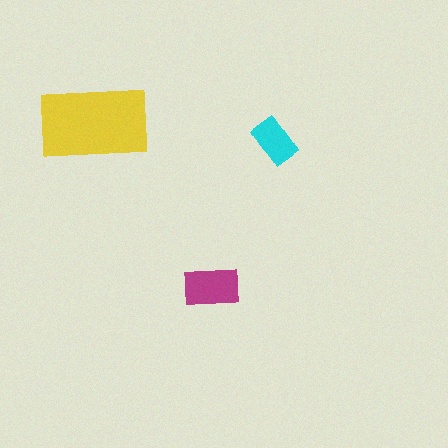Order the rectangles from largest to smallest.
the yellow one, the magenta one, the cyan one.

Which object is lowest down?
The magenta rectangle is bottommost.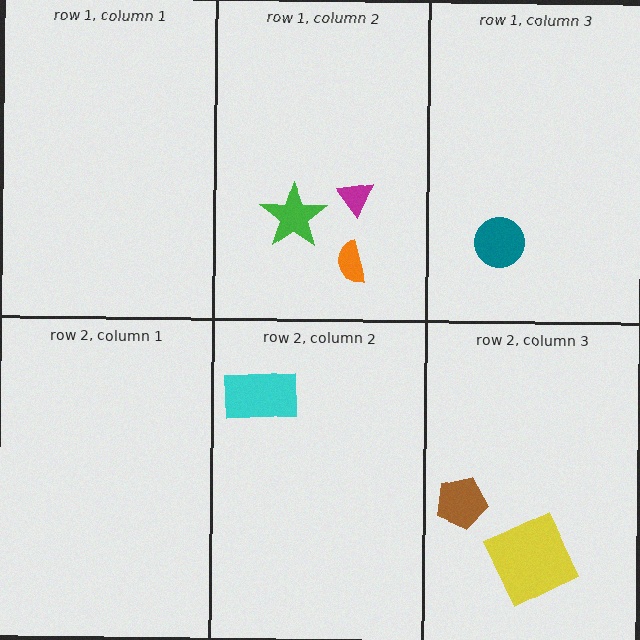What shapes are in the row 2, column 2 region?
The cyan rectangle.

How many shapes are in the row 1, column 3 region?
1.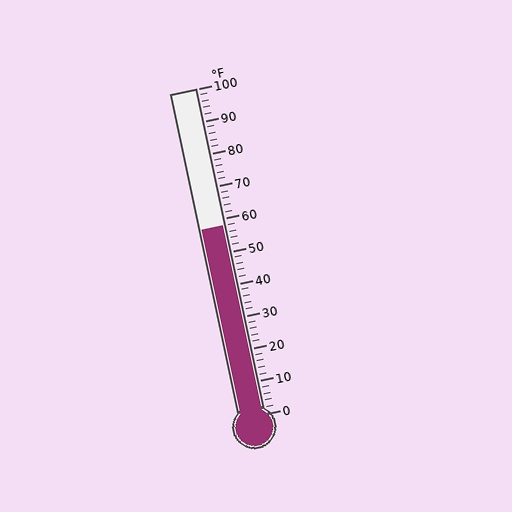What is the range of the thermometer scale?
The thermometer scale ranges from 0°F to 100°F.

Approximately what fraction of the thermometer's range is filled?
The thermometer is filled to approximately 60% of its range.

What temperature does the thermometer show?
The thermometer shows approximately 58°F.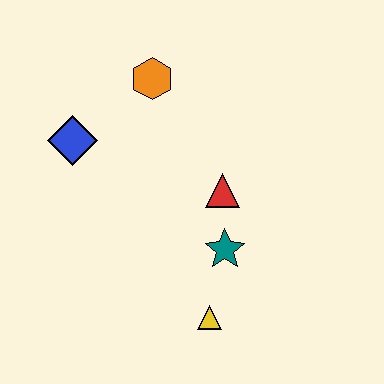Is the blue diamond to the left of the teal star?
Yes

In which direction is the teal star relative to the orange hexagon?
The teal star is below the orange hexagon.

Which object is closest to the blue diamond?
The orange hexagon is closest to the blue diamond.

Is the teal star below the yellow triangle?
No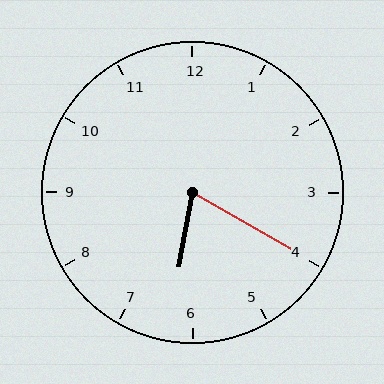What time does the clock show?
6:20.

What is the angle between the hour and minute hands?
Approximately 70 degrees.